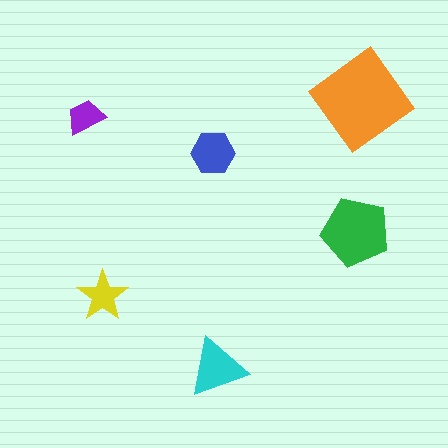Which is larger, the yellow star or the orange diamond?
The orange diamond.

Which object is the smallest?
The purple trapezoid.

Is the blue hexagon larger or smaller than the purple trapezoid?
Larger.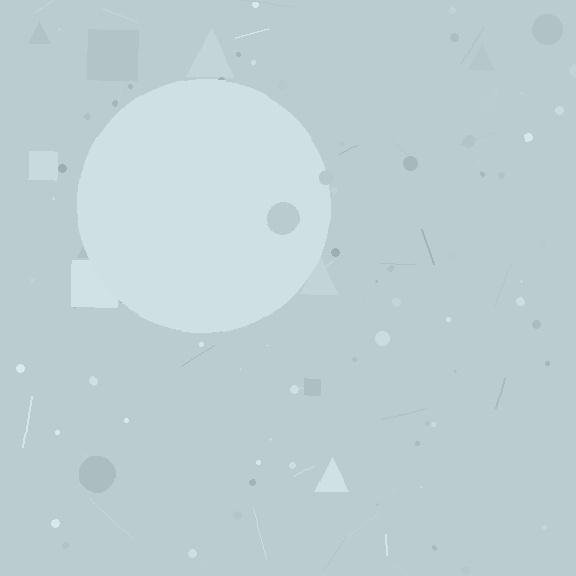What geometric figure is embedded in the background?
A circle is embedded in the background.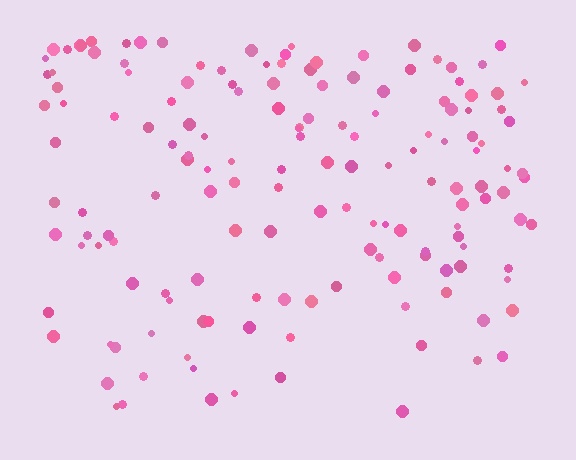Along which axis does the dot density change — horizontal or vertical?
Vertical.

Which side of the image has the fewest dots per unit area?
The bottom.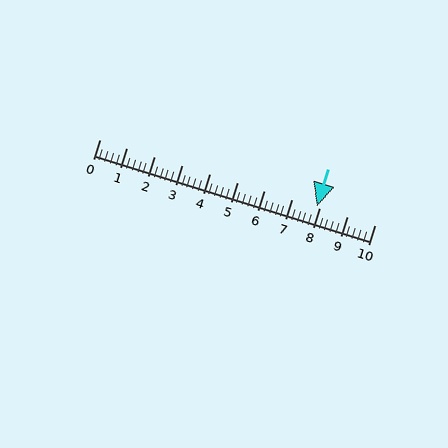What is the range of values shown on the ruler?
The ruler shows values from 0 to 10.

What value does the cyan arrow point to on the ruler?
The cyan arrow points to approximately 7.9.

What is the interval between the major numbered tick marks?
The major tick marks are spaced 1 units apart.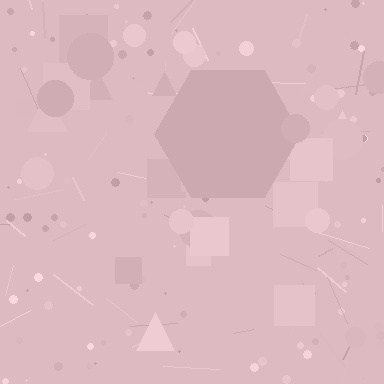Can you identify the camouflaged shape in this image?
The camouflaged shape is a hexagon.